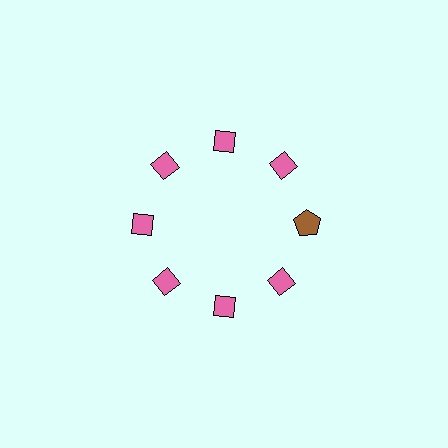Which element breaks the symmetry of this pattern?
The brown pentagon at roughly the 3 o'clock position breaks the symmetry. All other shapes are pink diamonds.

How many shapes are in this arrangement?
There are 8 shapes arranged in a ring pattern.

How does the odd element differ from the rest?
It differs in both color (brown instead of pink) and shape (pentagon instead of diamond).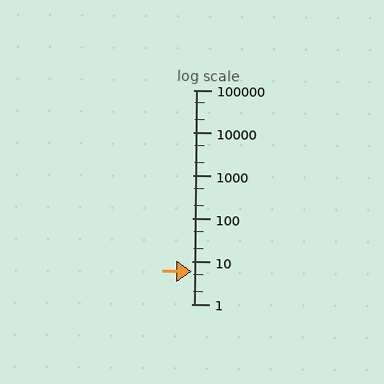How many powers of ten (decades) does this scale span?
The scale spans 5 decades, from 1 to 100000.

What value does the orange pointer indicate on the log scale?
The pointer indicates approximately 5.9.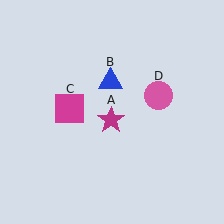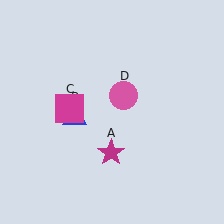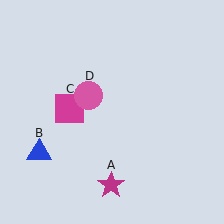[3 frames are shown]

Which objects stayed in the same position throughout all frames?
Magenta square (object C) remained stationary.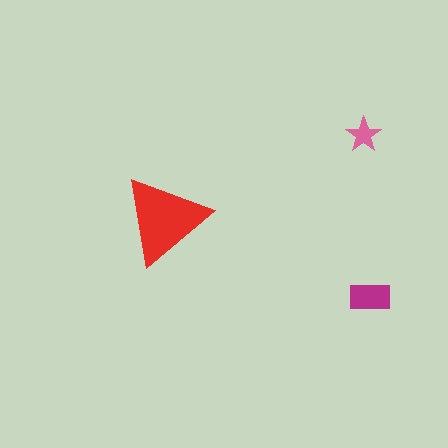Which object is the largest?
The red triangle.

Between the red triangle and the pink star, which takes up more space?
The red triangle.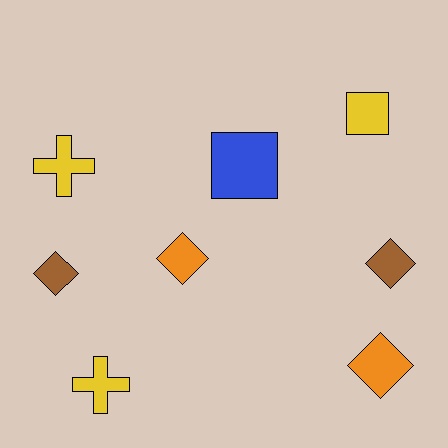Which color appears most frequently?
Yellow, with 3 objects.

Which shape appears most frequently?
Diamond, with 4 objects.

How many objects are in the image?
There are 8 objects.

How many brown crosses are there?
There are no brown crosses.